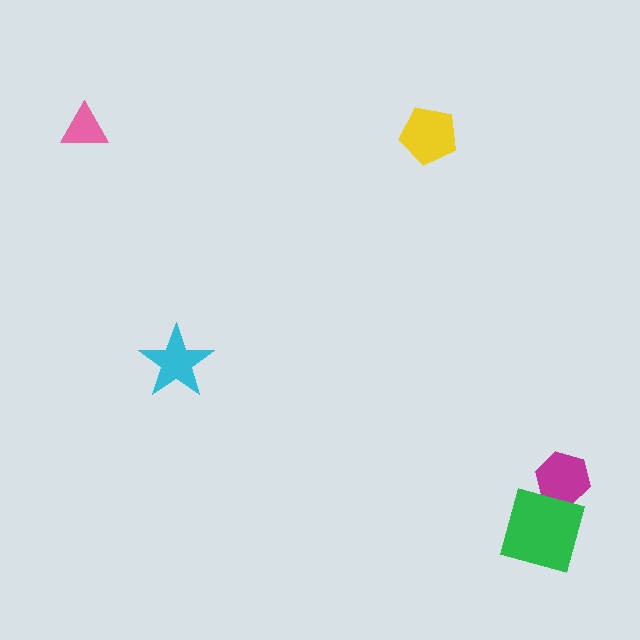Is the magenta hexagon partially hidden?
Yes, it is partially covered by another shape.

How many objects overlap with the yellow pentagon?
0 objects overlap with the yellow pentagon.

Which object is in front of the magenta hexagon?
The green diamond is in front of the magenta hexagon.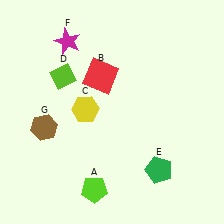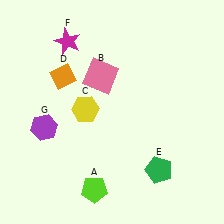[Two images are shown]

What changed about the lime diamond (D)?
In Image 1, D is lime. In Image 2, it changed to orange.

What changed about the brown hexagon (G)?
In Image 1, G is brown. In Image 2, it changed to purple.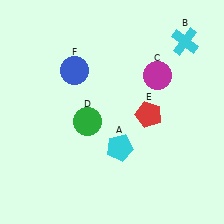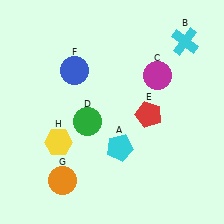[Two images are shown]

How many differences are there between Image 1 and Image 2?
There are 2 differences between the two images.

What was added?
An orange circle (G), a yellow hexagon (H) were added in Image 2.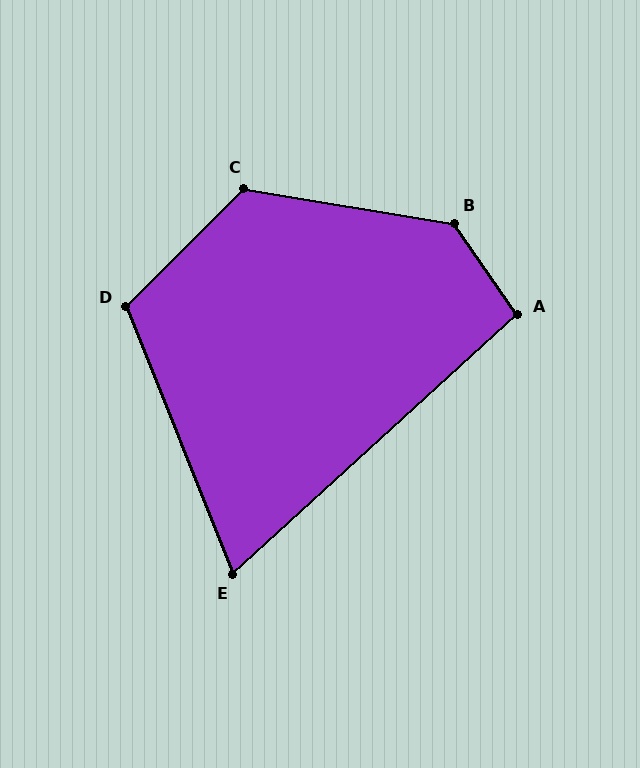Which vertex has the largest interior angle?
B, at approximately 134 degrees.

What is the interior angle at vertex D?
Approximately 113 degrees (obtuse).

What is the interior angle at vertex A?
Approximately 98 degrees (obtuse).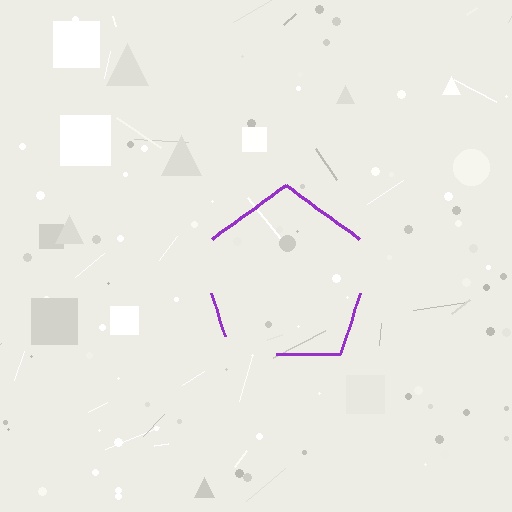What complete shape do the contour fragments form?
The contour fragments form a pentagon.